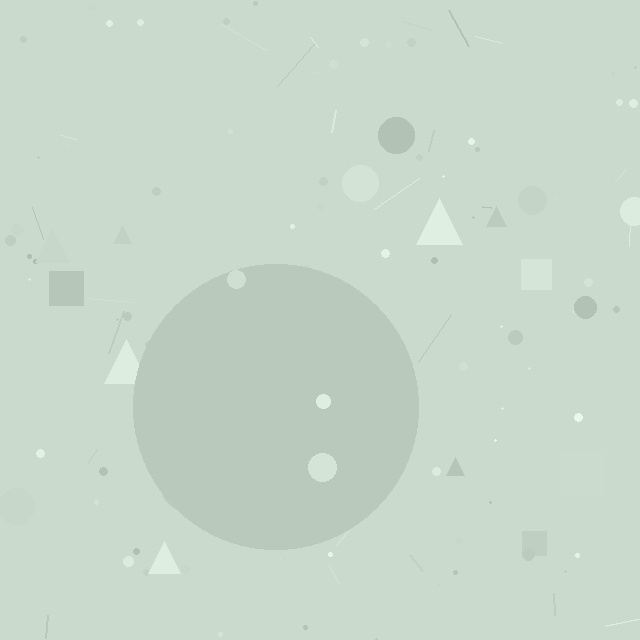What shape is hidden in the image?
A circle is hidden in the image.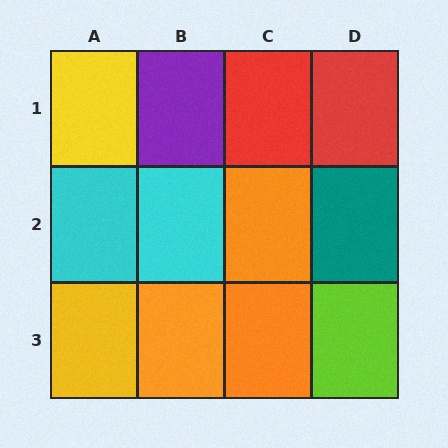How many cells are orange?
3 cells are orange.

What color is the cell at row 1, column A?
Yellow.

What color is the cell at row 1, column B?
Purple.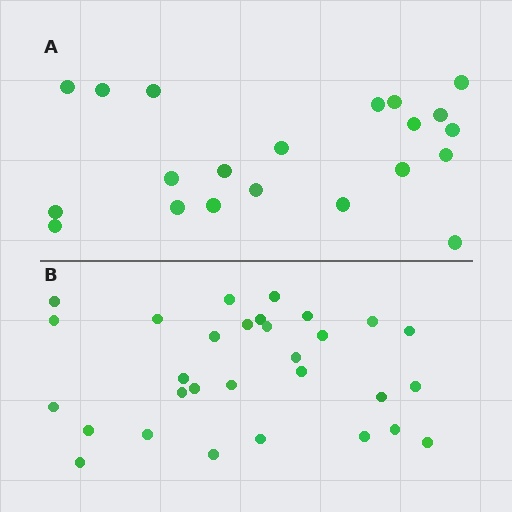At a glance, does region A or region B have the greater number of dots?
Region B (the bottom region) has more dots.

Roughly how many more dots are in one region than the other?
Region B has roughly 8 or so more dots than region A.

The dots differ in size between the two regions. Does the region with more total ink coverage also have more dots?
No. Region A has more total ink coverage because its dots are larger, but region B actually contains more individual dots. Total area can be misleading — the number of items is what matters here.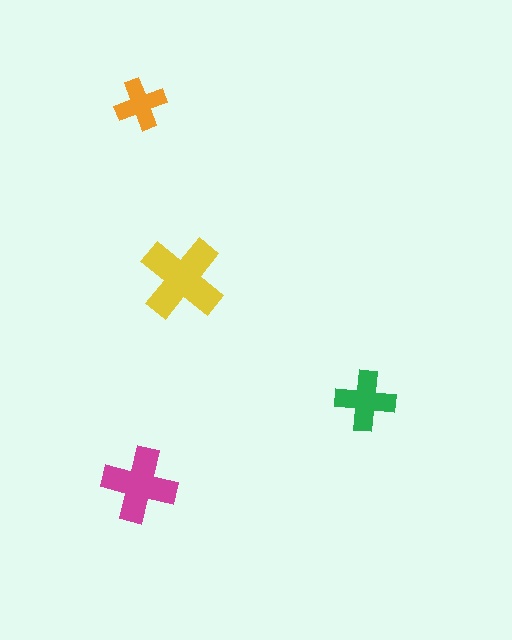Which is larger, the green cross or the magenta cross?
The magenta one.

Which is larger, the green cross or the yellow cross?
The yellow one.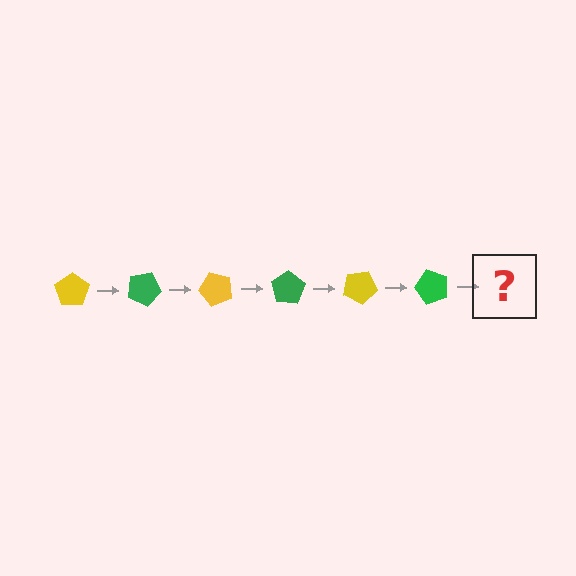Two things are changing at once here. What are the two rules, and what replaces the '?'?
The two rules are that it rotates 25 degrees each step and the color cycles through yellow and green. The '?' should be a yellow pentagon, rotated 150 degrees from the start.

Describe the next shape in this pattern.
It should be a yellow pentagon, rotated 150 degrees from the start.